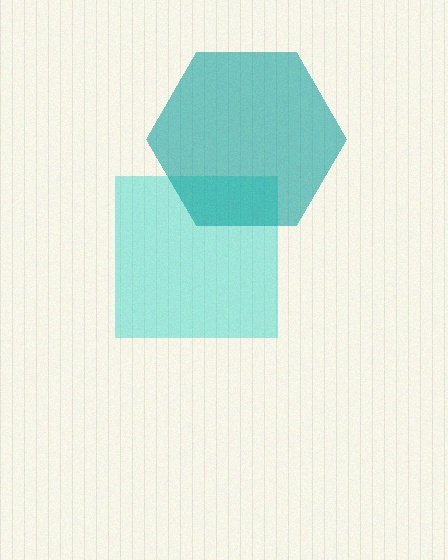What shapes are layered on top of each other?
The layered shapes are: a cyan square, a teal hexagon.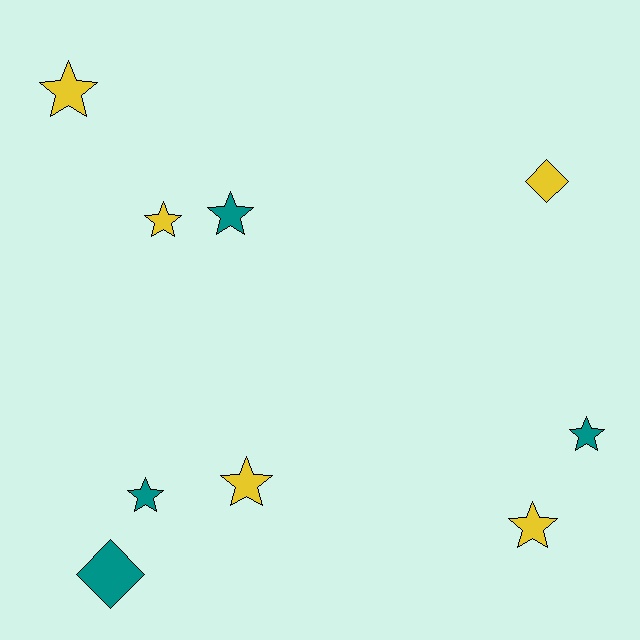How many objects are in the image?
There are 9 objects.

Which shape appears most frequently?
Star, with 7 objects.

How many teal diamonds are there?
There is 1 teal diamond.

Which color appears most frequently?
Yellow, with 5 objects.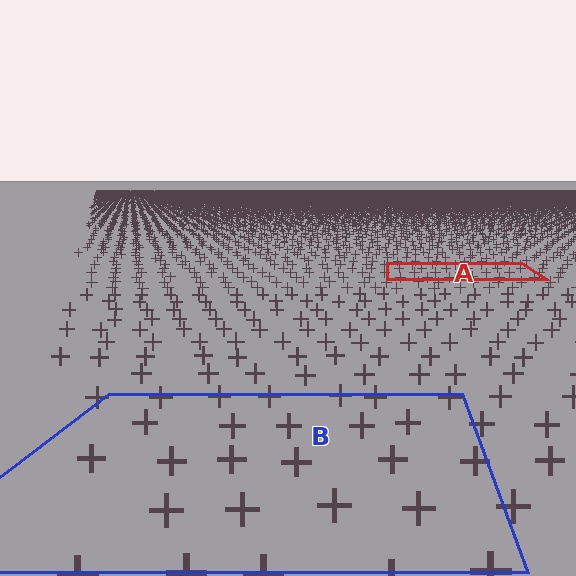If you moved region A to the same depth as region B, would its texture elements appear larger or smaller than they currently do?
They would appear larger. At a closer depth, the same texture elements are projected at a bigger on-screen size.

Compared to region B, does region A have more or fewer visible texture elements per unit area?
Region A has more texture elements per unit area — they are packed more densely because it is farther away.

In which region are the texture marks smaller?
The texture marks are smaller in region A, because it is farther away.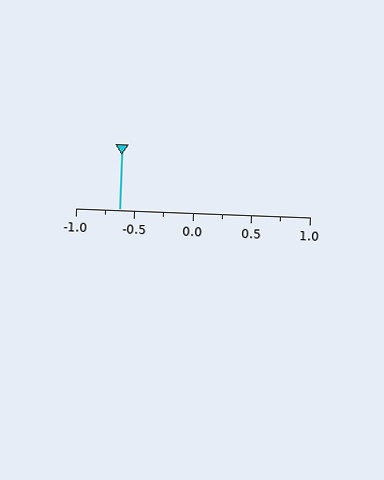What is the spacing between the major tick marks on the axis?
The major ticks are spaced 0.5 apart.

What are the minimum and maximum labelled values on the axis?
The axis runs from -1.0 to 1.0.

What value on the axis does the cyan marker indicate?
The marker indicates approximately -0.62.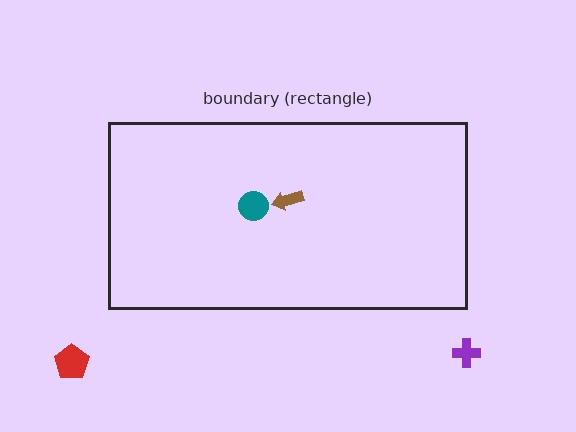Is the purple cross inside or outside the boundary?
Outside.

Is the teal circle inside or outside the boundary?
Inside.